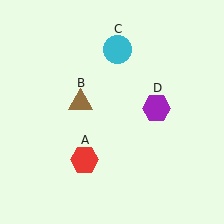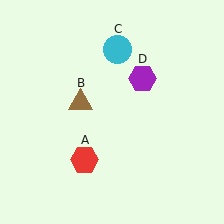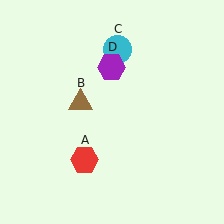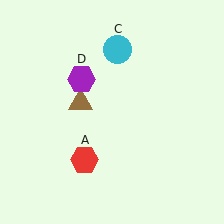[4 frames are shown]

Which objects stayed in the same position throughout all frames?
Red hexagon (object A) and brown triangle (object B) and cyan circle (object C) remained stationary.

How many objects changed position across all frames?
1 object changed position: purple hexagon (object D).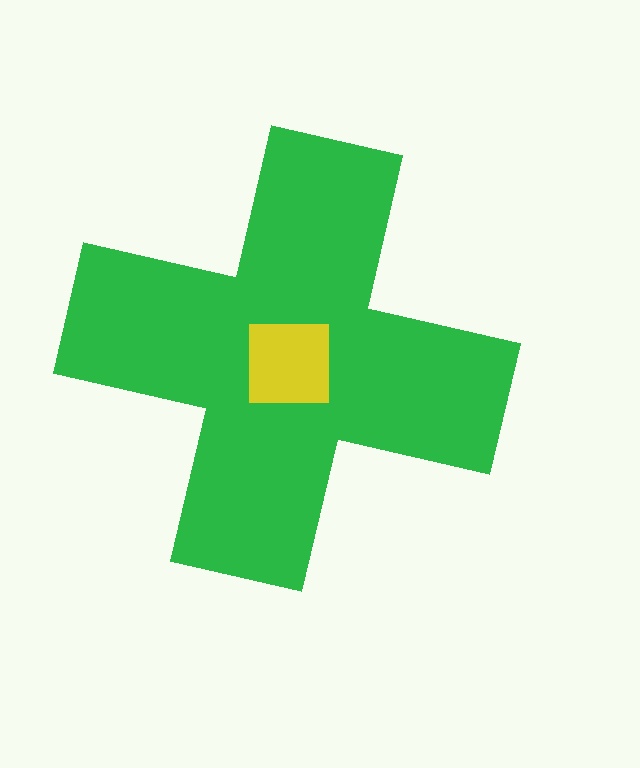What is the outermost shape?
The green cross.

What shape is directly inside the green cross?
The yellow square.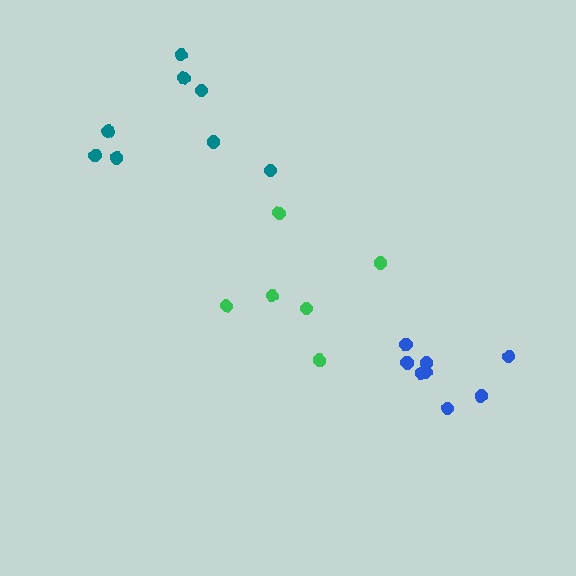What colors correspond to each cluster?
The clusters are colored: green, blue, teal.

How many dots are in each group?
Group 1: 6 dots, Group 2: 9 dots, Group 3: 8 dots (23 total).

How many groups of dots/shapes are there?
There are 3 groups.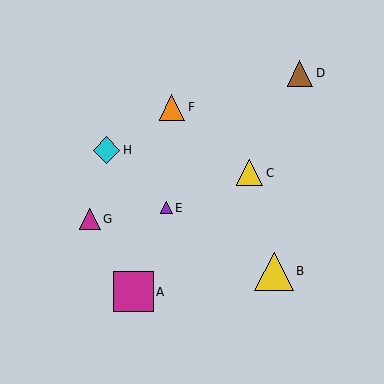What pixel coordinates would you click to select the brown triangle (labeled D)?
Click at (300, 73) to select the brown triangle D.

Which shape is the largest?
The magenta square (labeled A) is the largest.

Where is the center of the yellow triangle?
The center of the yellow triangle is at (250, 173).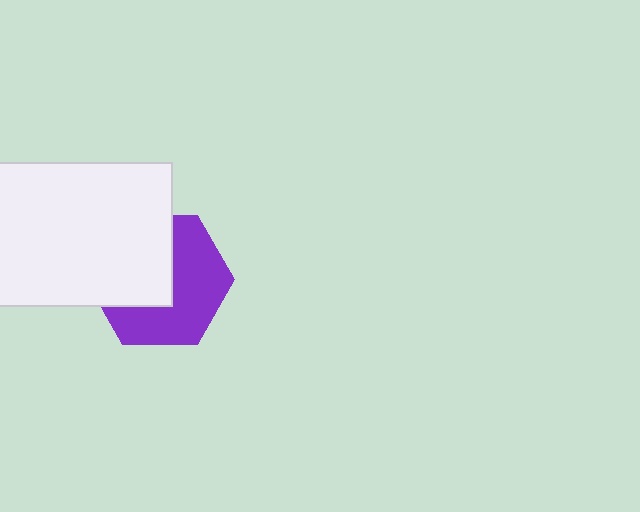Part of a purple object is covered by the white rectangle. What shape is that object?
It is a hexagon.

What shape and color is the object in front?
The object in front is a white rectangle.